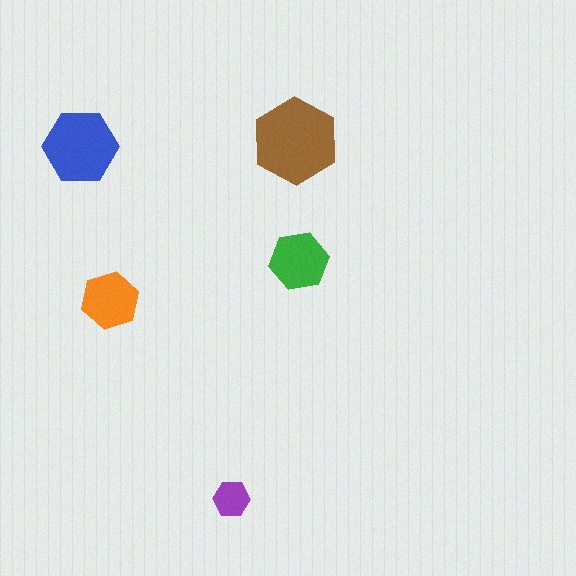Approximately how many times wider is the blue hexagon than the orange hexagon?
About 1.5 times wider.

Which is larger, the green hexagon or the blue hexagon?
The blue one.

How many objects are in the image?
There are 5 objects in the image.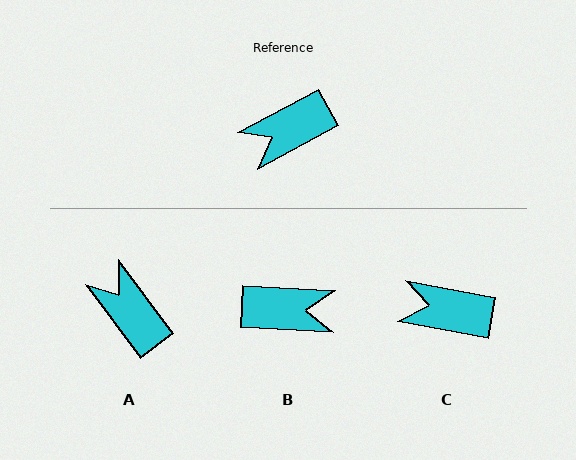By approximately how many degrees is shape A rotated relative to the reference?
Approximately 81 degrees clockwise.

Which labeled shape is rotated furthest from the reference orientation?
B, about 149 degrees away.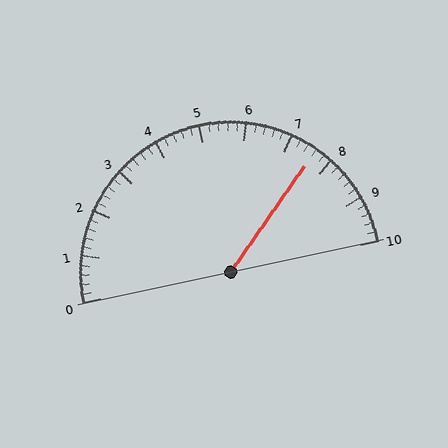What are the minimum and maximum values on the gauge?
The gauge ranges from 0 to 10.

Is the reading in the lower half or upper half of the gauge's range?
The reading is in the upper half of the range (0 to 10).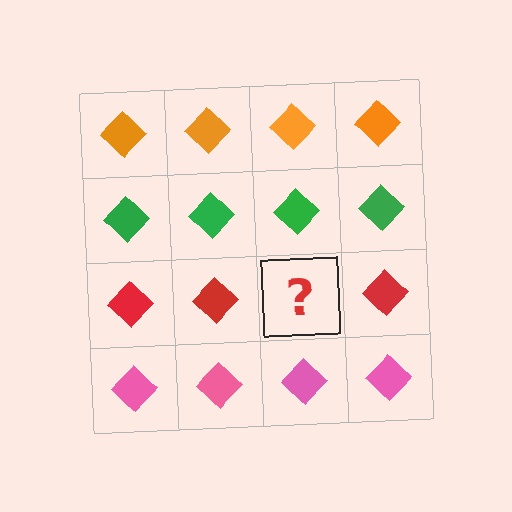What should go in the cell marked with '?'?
The missing cell should contain a red diamond.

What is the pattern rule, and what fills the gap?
The rule is that each row has a consistent color. The gap should be filled with a red diamond.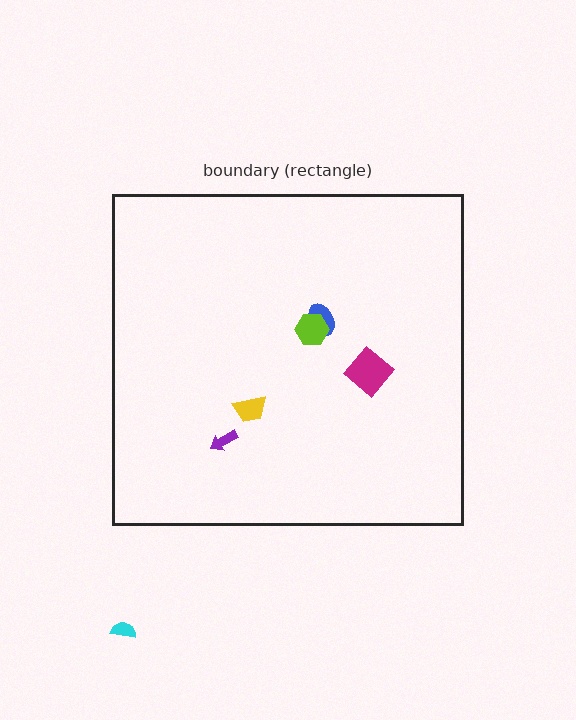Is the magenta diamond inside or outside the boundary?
Inside.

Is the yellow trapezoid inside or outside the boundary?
Inside.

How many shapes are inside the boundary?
5 inside, 1 outside.